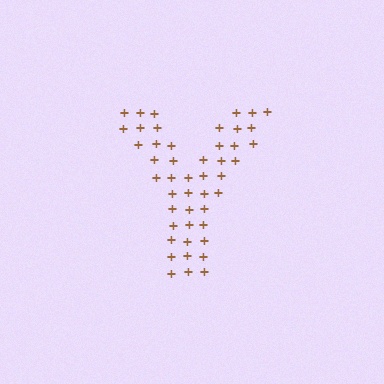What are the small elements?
The small elements are plus signs.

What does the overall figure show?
The overall figure shows the letter Y.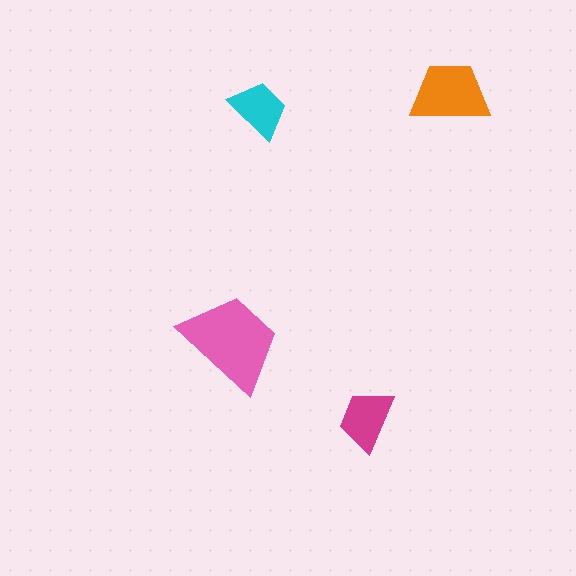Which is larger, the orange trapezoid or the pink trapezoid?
The pink one.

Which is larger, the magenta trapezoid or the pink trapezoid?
The pink one.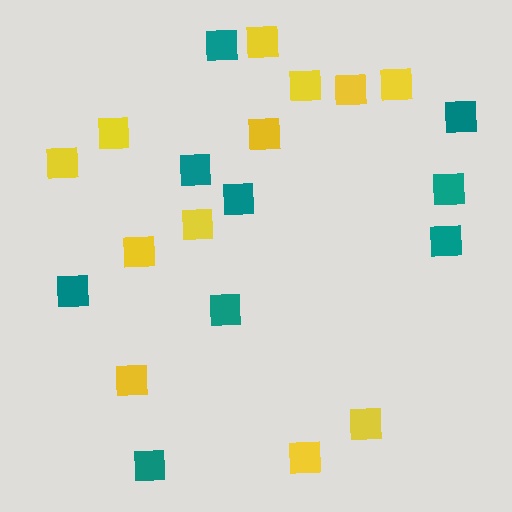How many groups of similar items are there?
There are 2 groups: one group of teal squares (9) and one group of yellow squares (12).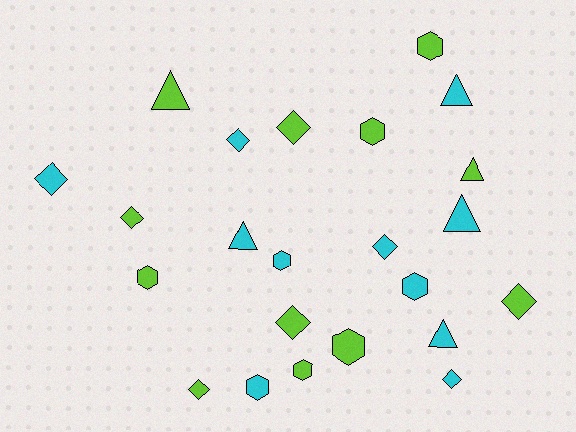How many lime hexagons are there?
There are 5 lime hexagons.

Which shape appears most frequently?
Diamond, with 9 objects.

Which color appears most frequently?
Lime, with 12 objects.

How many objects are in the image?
There are 23 objects.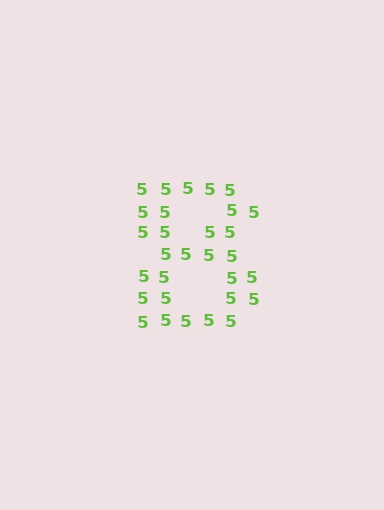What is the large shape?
The large shape is the digit 8.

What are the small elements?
The small elements are digit 5's.